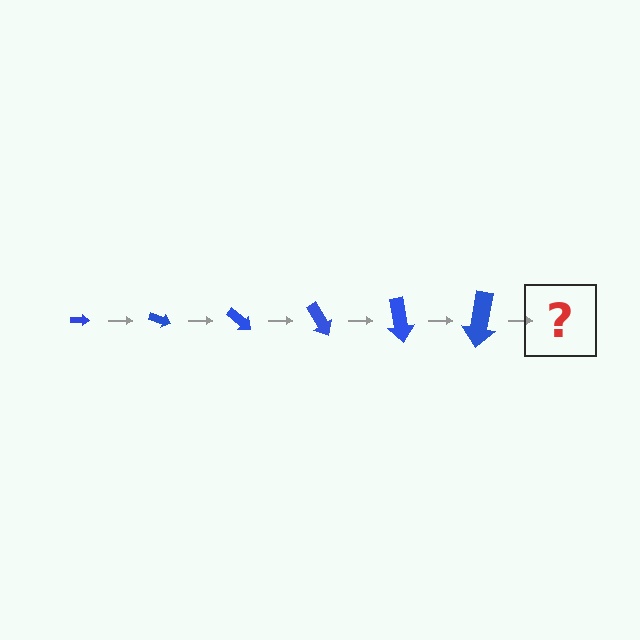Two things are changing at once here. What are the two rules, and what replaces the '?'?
The two rules are that the arrow grows larger each step and it rotates 20 degrees each step. The '?' should be an arrow, larger than the previous one and rotated 120 degrees from the start.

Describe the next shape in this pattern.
It should be an arrow, larger than the previous one and rotated 120 degrees from the start.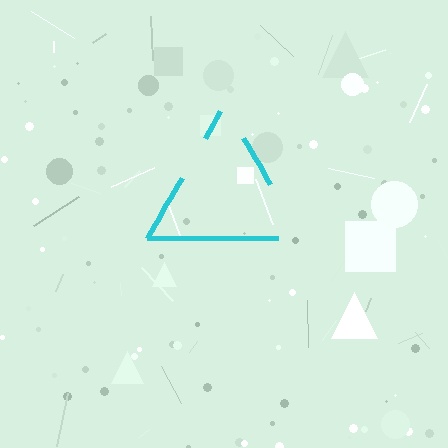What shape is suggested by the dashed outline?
The dashed outline suggests a triangle.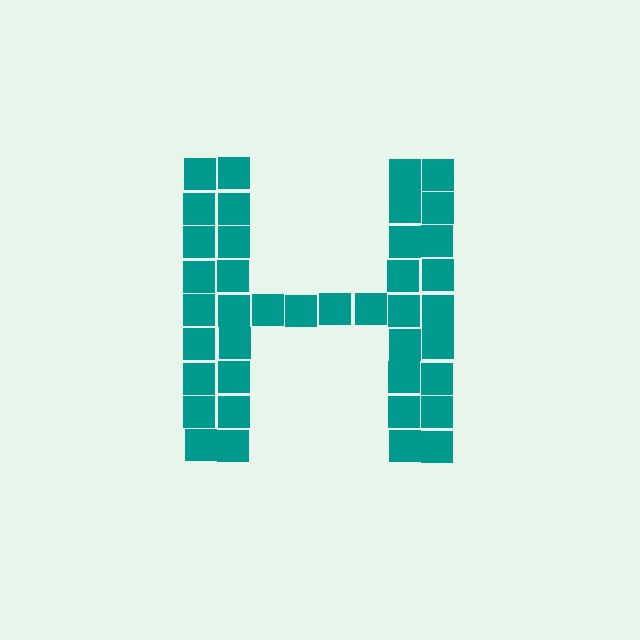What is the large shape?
The large shape is the letter H.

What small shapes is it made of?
It is made of small squares.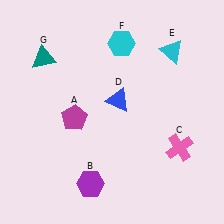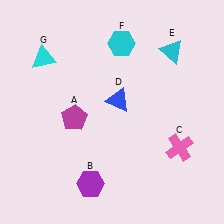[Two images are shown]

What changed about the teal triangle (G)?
In Image 1, G is teal. In Image 2, it changed to cyan.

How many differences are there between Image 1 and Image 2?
There is 1 difference between the two images.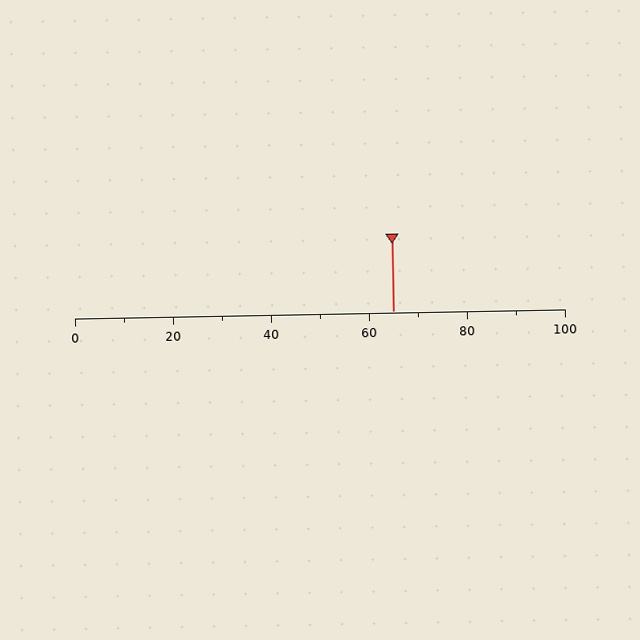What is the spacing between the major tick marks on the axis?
The major ticks are spaced 20 apart.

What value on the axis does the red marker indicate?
The marker indicates approximately 65.